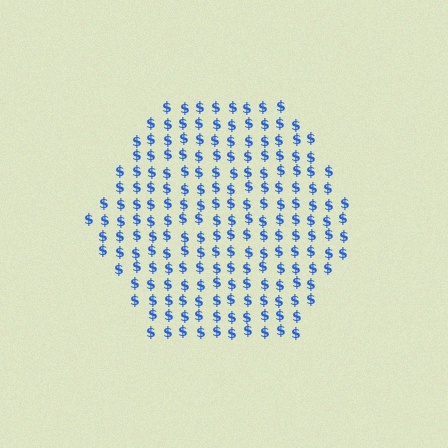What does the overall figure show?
The overall figure shows a hexagon.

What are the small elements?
The small elements are dollar signs.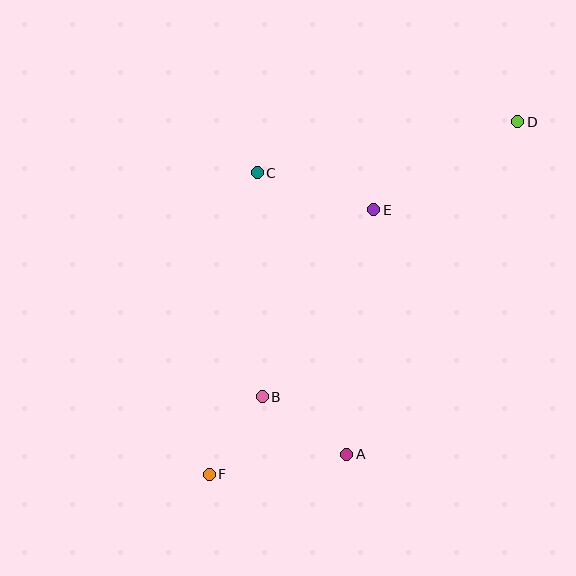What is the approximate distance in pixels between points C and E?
The distance between C and E is approximately 122 pixels.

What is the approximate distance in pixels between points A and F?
The distance between A and F is approximately 139 pixels.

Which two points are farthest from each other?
Points D and F are farthest from each other.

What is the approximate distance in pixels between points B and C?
The distance between B and C is approximately 224 pixels.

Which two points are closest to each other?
Points B and F are closest to each other.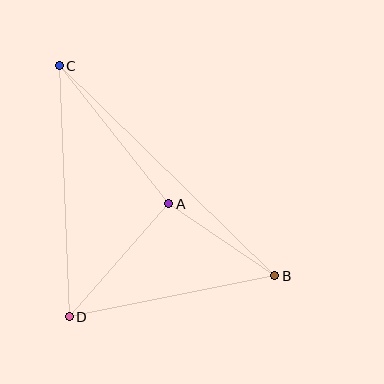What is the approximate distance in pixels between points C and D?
The distance between C and D is approximately 251 pixels.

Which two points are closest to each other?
Points A and B are closest to each other.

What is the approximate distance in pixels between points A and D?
The distance between A and D is approximately 151 pixels.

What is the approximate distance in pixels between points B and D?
The distance between B and D is approximately 210 pixels.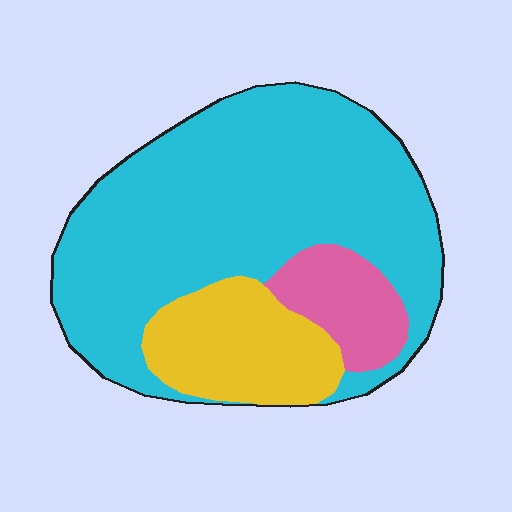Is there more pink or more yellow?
Yellow.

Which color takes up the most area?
Cyan, at roughly 70%.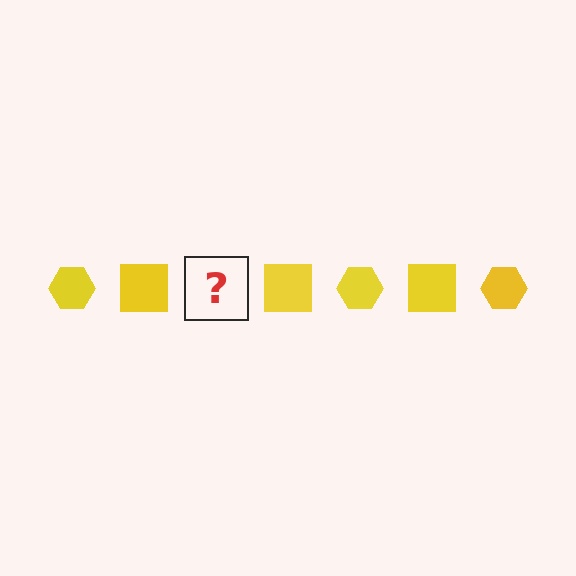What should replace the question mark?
The question mark should be replaced with a yellow hexagon.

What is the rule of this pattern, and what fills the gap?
The rule is that the pattern cycles through hexagon, square shapes in yellow. The gap should be filled with a yellow hexagon.